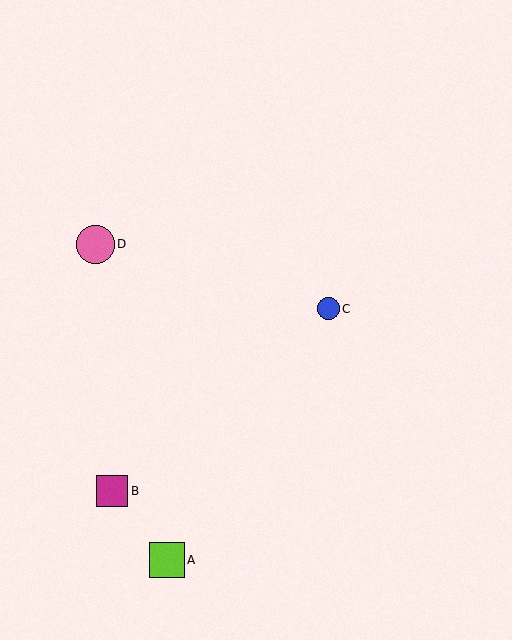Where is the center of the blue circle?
The center of the blue circle is at (329, 309).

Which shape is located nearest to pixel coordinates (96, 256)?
The pink circle (labeled D) at (95, 244) is nearest to that location.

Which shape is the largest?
The pink circle (labeled D) is the largest.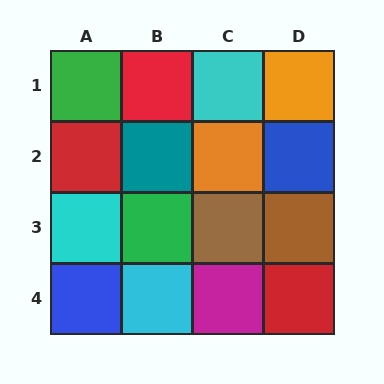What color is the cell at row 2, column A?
Red.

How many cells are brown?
2 cells are brown.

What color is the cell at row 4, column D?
Red.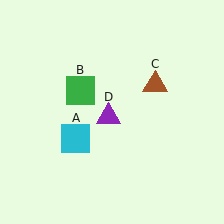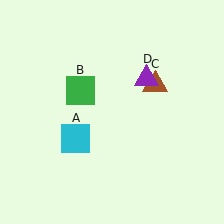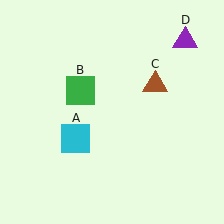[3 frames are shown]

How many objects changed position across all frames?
1 object changed position: purple triangle (object D).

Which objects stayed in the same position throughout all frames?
Cyan square (object A) and green square (object B) and brown triangle (object C) remained stationary.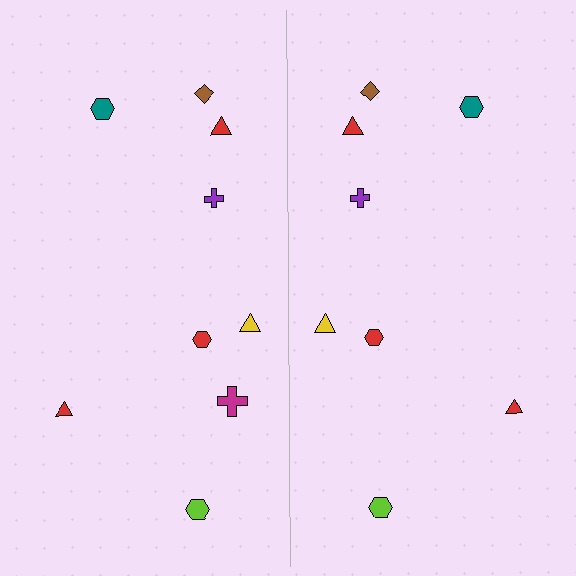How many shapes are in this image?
There are 17 shapes in this image.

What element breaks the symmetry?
A magenta cross is missing from the right side.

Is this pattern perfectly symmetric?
No, the pattern is not perfectly symmetric. A magenta cross is missing from the right side.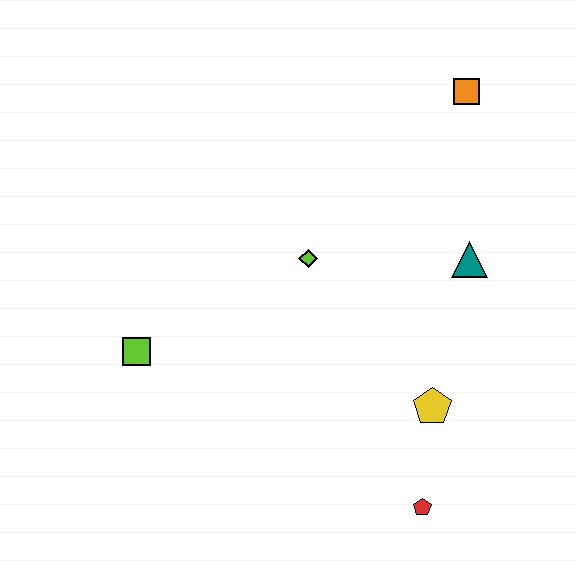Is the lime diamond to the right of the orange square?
No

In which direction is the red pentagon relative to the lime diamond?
The red pentagon is below the lime diamond.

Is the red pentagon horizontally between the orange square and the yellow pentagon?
No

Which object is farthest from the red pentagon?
The orange square is farthest from the red pentagon.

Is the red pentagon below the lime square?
Yes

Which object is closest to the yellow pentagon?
The red pentagon is closest to the yellow pentagon.